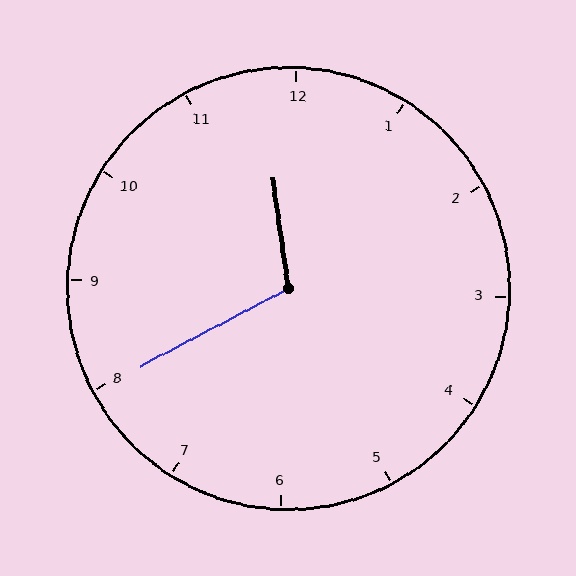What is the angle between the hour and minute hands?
Approximately 110 degrees.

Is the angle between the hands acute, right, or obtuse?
It is obtuse.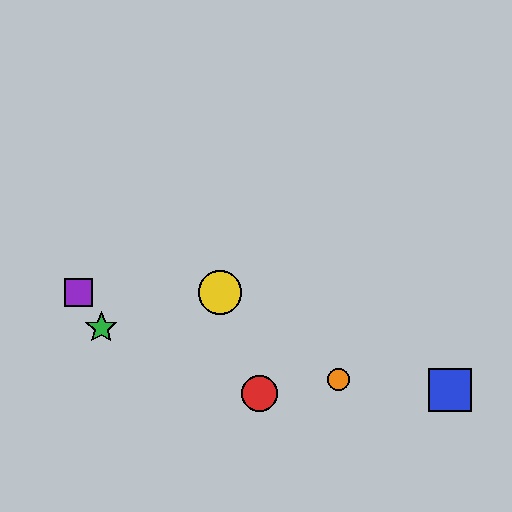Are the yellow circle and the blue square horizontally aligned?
No, the yellow circle is at y≈293 and the blue square is at y≈390.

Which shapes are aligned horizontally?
The yellow circle, the purple square are aligned horizontally.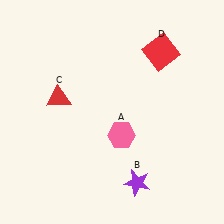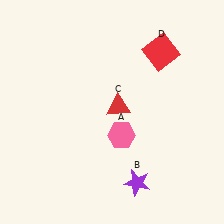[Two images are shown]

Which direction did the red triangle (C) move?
The red triangle (C) moved right.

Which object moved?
The red triangle (C) moved right.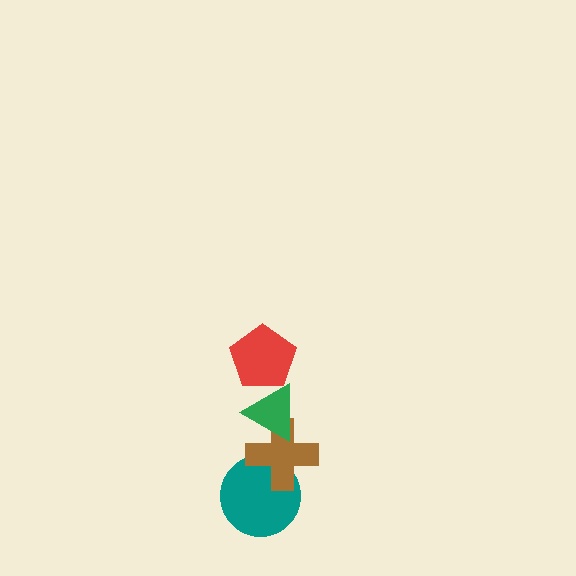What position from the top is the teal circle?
The teal circle is 4th from the top.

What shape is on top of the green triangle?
The red pentagon is on top of the green triangle.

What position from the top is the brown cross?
The brown cross is 3rd from the top.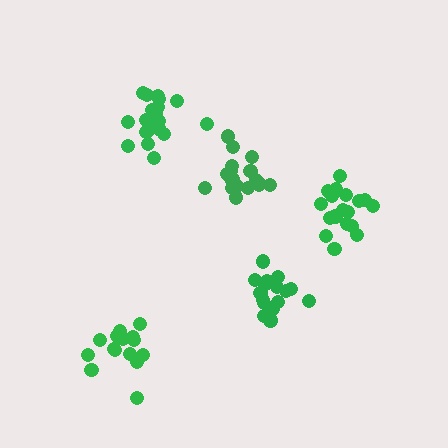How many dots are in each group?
Group 1: 18 dots, Group 2: 21 dots, Group 3: 15 dots, Group 4: 18 dots, Group 5: 19 dots (91 total).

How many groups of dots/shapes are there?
There are 5 groups.